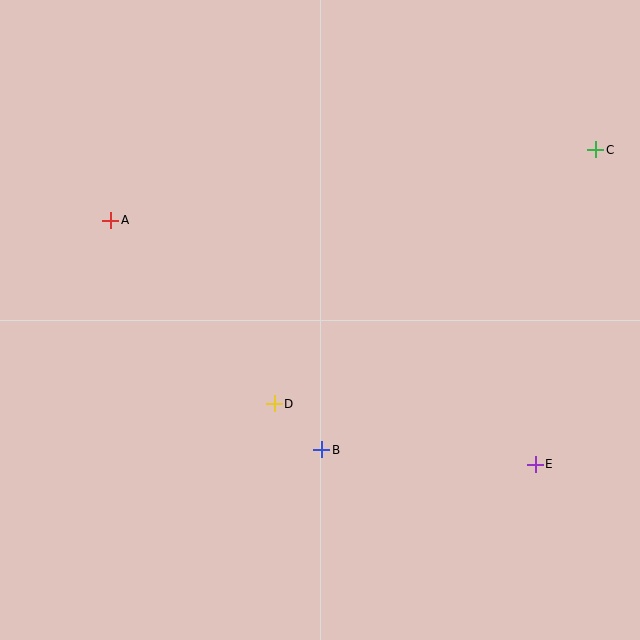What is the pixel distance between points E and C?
The distance between E and C is 320 pixels.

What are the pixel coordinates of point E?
Point E is at (535, 464).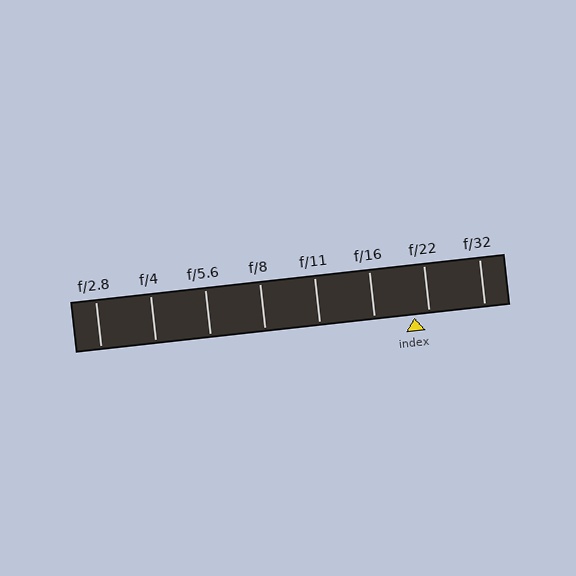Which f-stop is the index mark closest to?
The index mark is closest to f/22.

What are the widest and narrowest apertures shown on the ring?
The widest aperture shown is f/2.8 and the narrowest is f/32.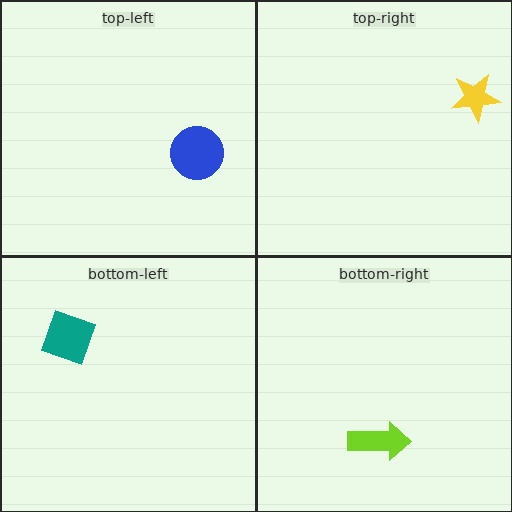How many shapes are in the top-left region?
1.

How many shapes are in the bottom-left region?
1.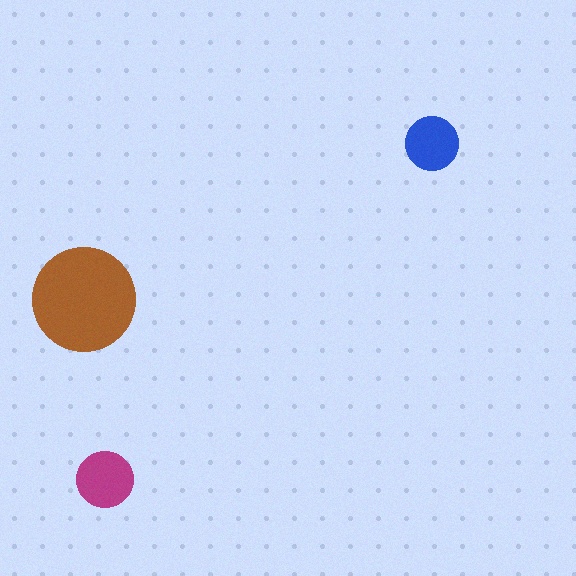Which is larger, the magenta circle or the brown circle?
The brown one.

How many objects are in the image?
There are 3 objects in the image.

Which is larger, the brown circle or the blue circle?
The brown one.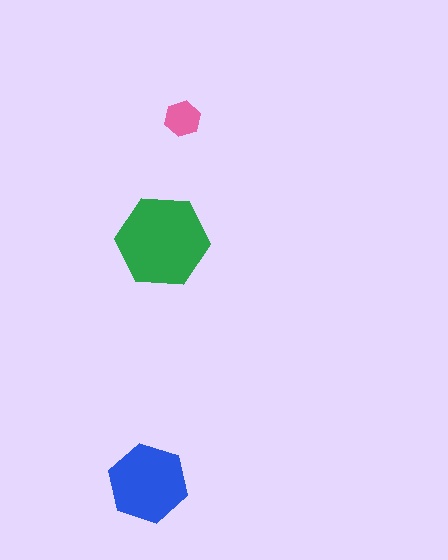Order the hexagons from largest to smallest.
the green one, the blue one, the pink one.